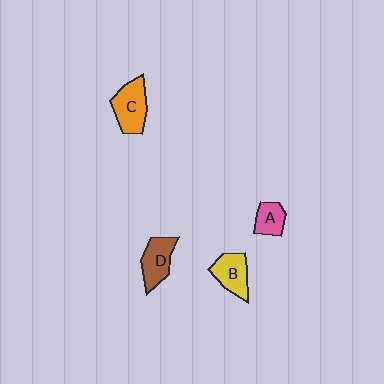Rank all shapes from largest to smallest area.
From largest to smallest: C (orange), D (brown), B (yellow), A (pink).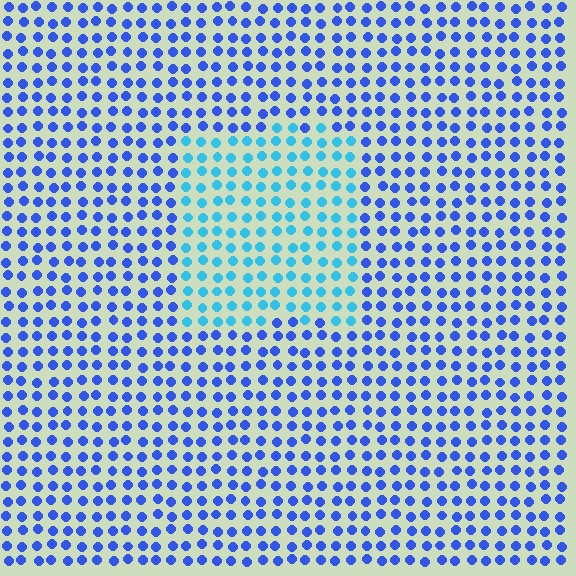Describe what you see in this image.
The image is filled with small blue elements in a uniform arrangement. A rectangle-shaped region is visible where the elements are tinted to a slightly different hue, forming a subtle color boundary.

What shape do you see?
I see a rectangle.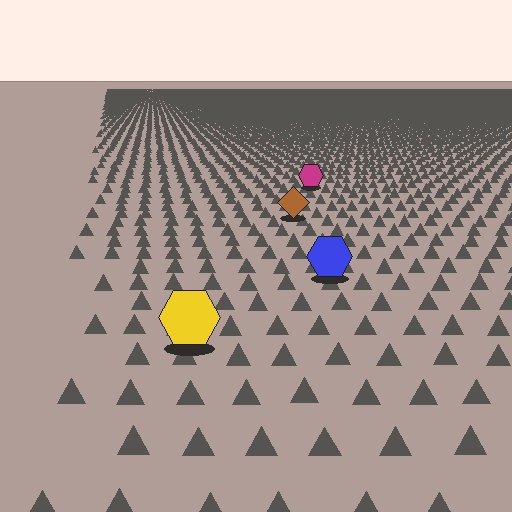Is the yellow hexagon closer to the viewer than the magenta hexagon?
Yes. The yellow hexagon is closer — you can tell from the texture gradient: the ground texture is coarser near it.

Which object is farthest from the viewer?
The magenta hexagon is farthest from the viewer. It appears smaller and the ground texture around it is denser.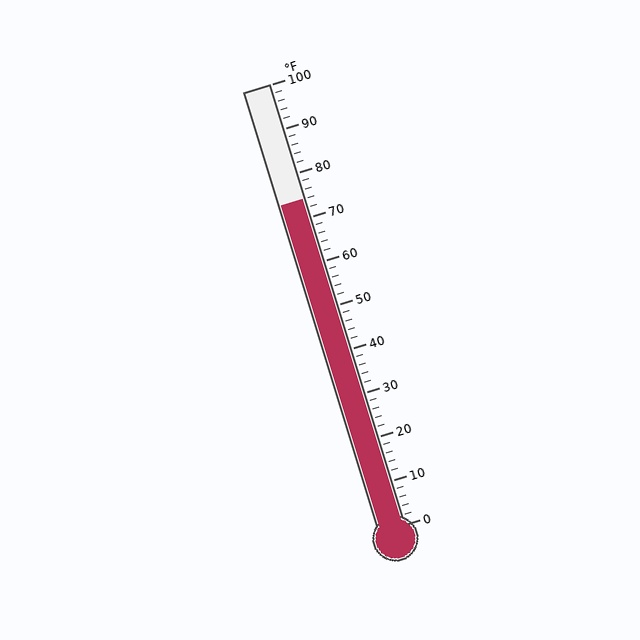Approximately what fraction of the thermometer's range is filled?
The thermometer is filled to approximately 75% of its range.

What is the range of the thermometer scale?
The thermometer scale ranges from 0°F to 100°F.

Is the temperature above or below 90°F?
The temperature is below 90°F.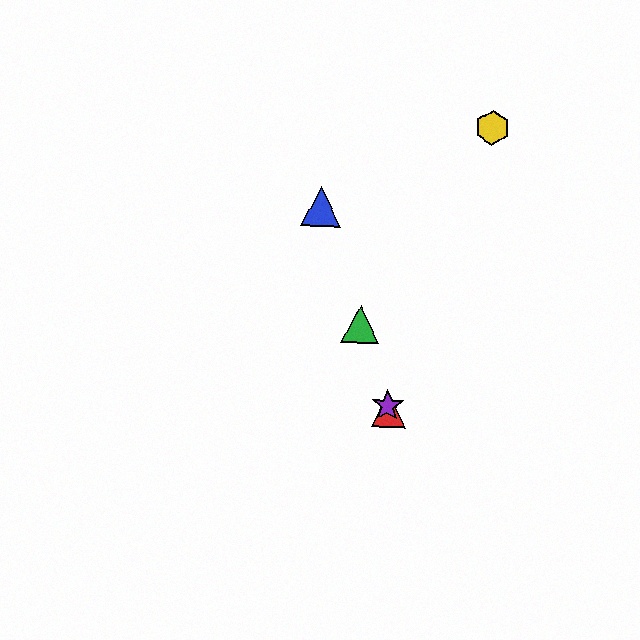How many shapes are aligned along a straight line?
4 shapes (the red triangle, the blue triangle, the green triangle, the purple star) are aligned along a straight line.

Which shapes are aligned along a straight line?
The red triangle, the blue triangle, the green triangle, the purple star are aligned along a straight line.